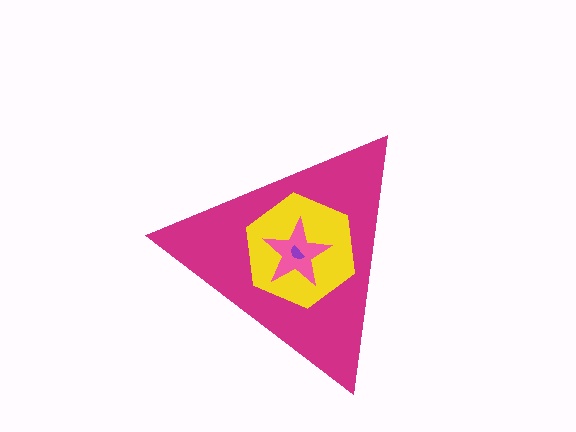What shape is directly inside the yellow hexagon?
The pink star.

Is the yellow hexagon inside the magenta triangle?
Yes.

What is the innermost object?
The purple semicircle.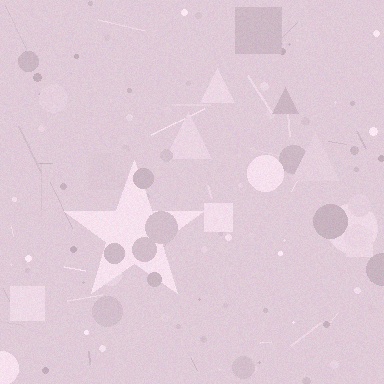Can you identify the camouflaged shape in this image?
The camouflaged shape is a star.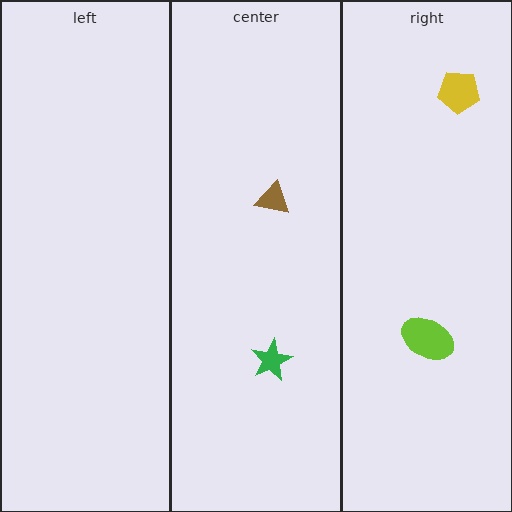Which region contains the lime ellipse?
The right region.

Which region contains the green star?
The center region.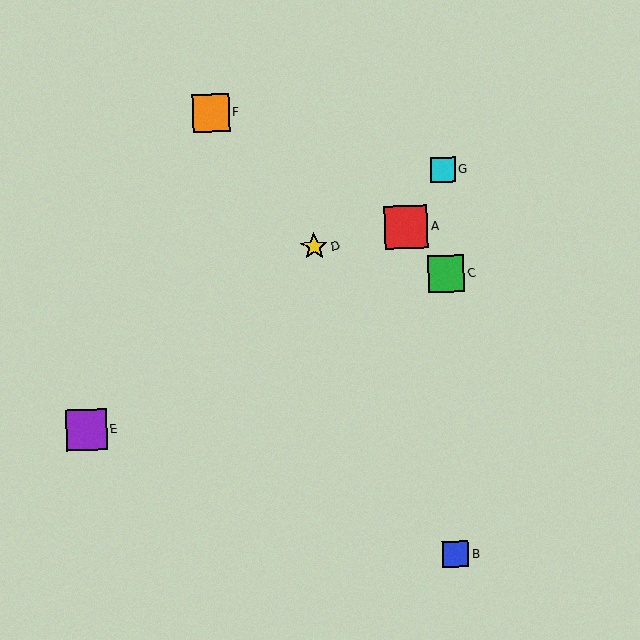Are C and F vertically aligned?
No, C is at x≈446 and F is at x≈211.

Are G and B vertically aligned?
Yes, both are at x≈443.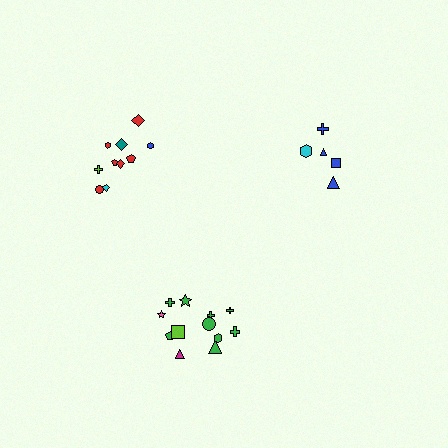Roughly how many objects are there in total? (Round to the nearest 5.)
Roughly 25 objects in total.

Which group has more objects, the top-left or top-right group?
The top-left group.